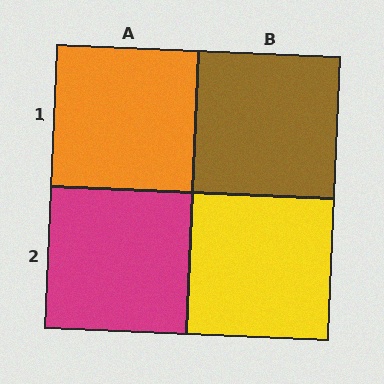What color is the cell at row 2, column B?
Yellow.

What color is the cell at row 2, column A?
Magenta.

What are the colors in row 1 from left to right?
Orange, brown.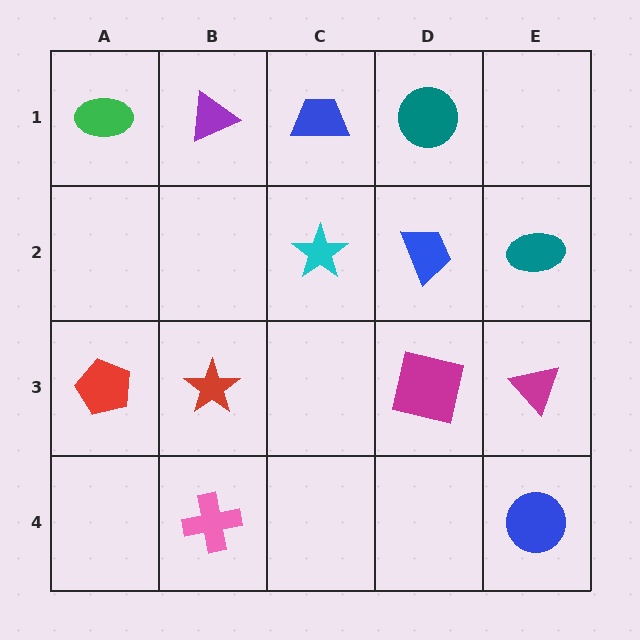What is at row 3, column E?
A magenta triangle.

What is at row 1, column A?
A green ellipse.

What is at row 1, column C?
A blue trapezoid.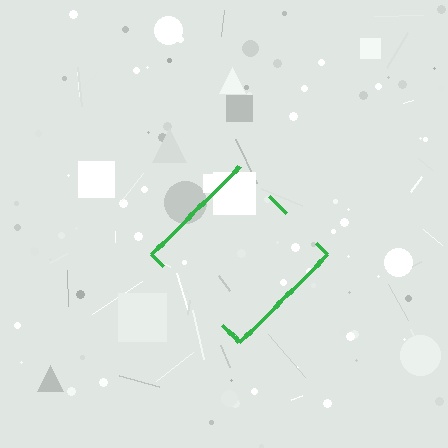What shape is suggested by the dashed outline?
The dashed outline suggests a diamond.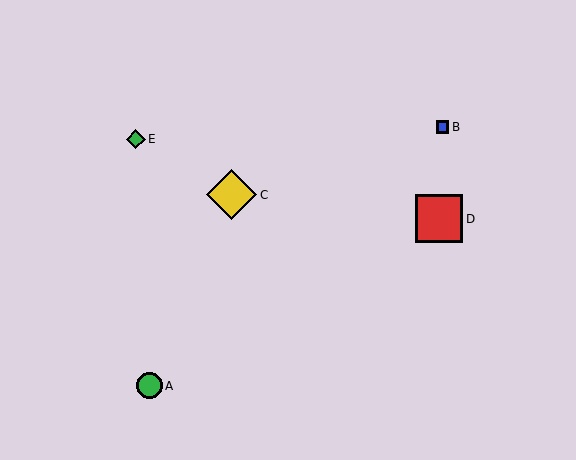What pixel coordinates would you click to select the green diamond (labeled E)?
Click at (136, 139) to select the green diamond E.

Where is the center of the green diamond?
The center of the green diamond is at (136, 139).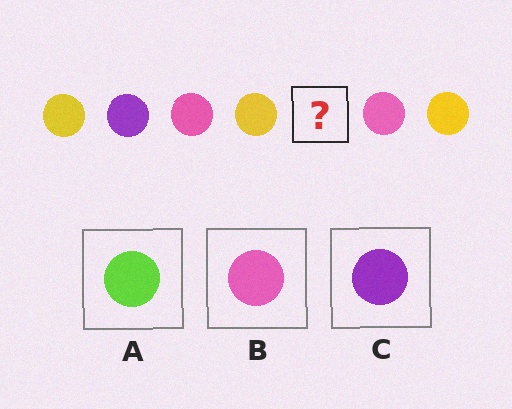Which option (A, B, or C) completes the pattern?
C.